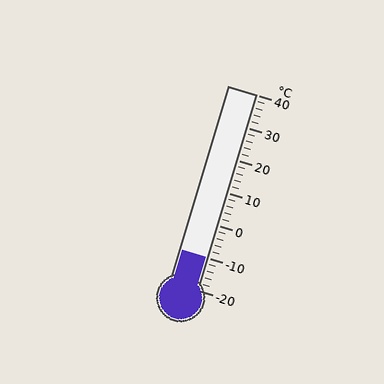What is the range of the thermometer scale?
The thermometer scale ranges from -20°C to 40°C.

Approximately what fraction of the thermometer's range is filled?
The thermometer is filled to approximately 15% of its range.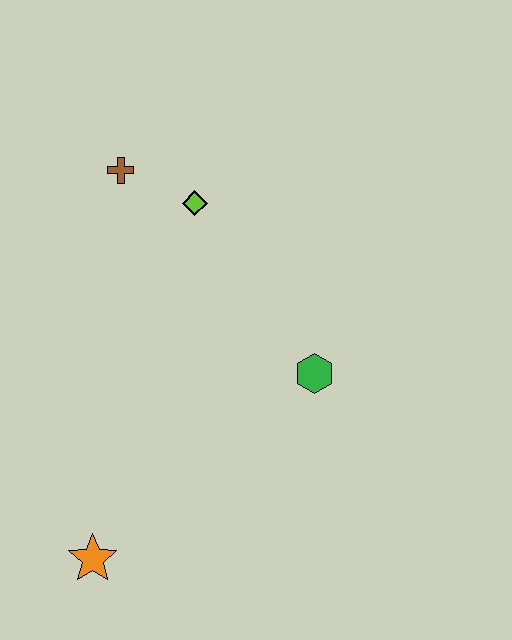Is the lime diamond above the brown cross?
No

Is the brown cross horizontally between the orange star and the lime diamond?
Yes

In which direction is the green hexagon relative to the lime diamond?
The green hexagon is below the lime diamond.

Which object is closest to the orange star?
The green hexagon is closest to the orange star.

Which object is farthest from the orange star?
The brown cross is farthest from the orange star.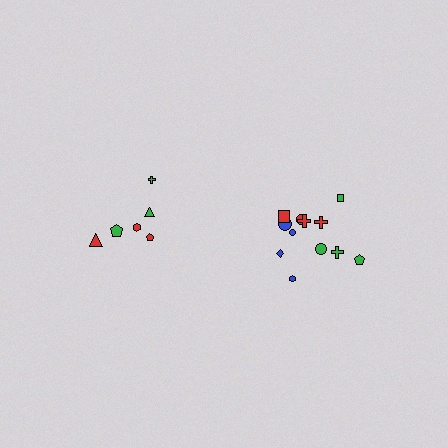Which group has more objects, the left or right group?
The right group.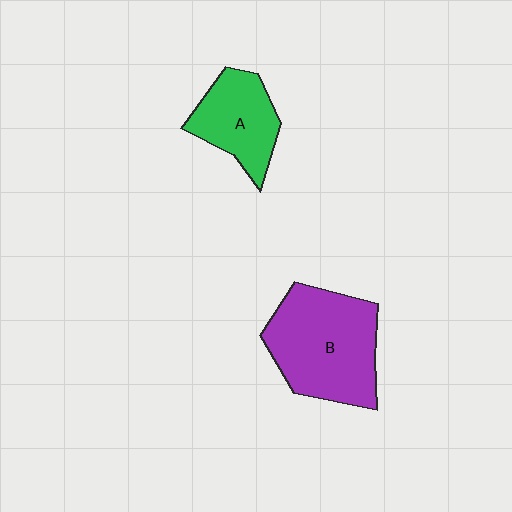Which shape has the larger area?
Shape B (purple).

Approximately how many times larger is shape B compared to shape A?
Approximately 1.7 times.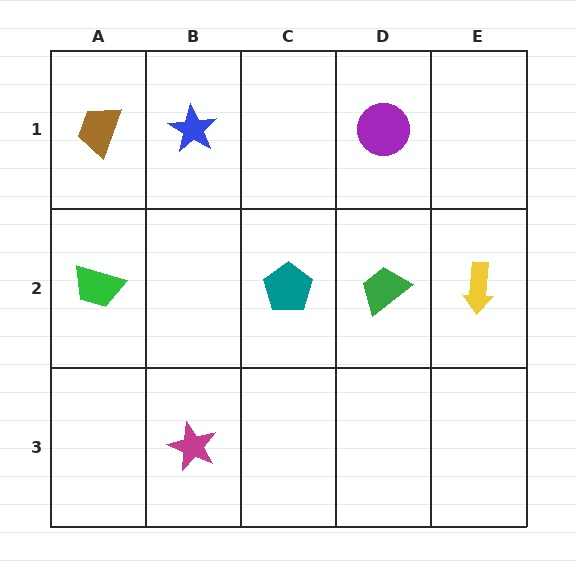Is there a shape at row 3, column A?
No, that cell is empty.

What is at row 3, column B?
A magenta star.